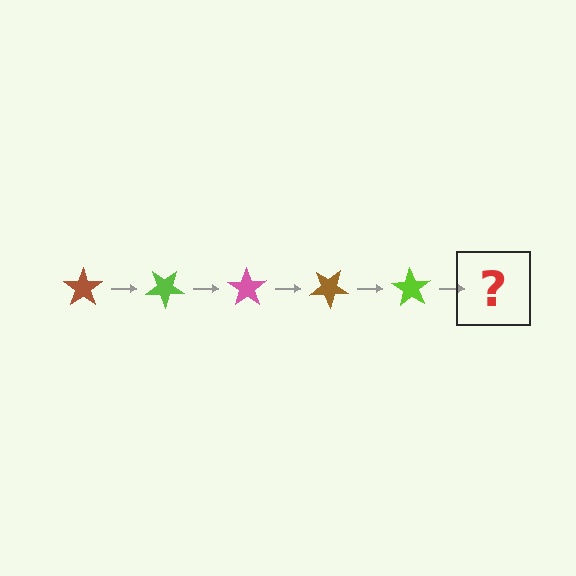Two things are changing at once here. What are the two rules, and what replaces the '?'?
The two rules are that it rotates 35 degrees each step and the color cycles through brown, lime, and pink. The '?' should be a pink star, rotated 175 degrees from the start.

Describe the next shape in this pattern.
It should be a pink star, rotated 175 degrees from the start.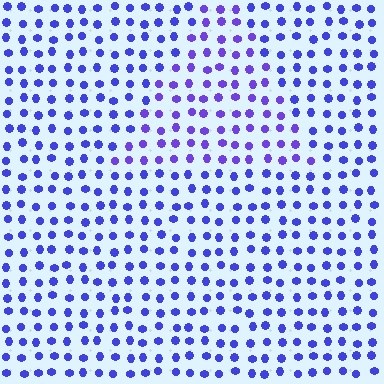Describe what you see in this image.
The image is filled with small blue elements in a uniform arrangement. A triangle-shaped region is visible where the elements are tinted to a slightly different hue, forming a subtle color boundary.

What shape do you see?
I see a triangle.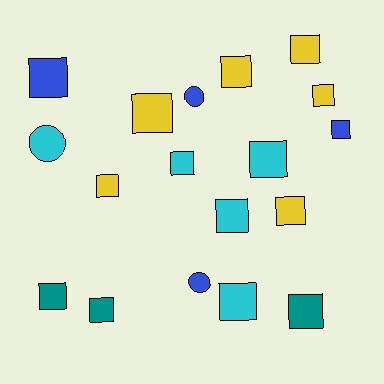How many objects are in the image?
There are 18 objects.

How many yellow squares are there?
There are 6 yellow squares.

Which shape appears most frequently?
Square, with 15 objects.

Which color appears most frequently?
Yellow, with 6 objects.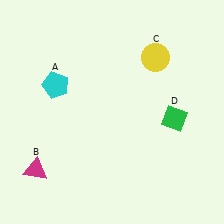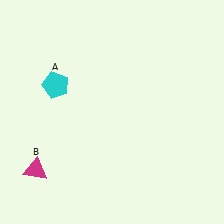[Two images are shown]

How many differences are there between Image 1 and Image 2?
There are 2 differences between the two images.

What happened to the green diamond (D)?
The green diamond (D) was removed in Image 2. It was in the bottom-right area of Image 1.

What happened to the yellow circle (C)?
The yellow circle (C) was removed in Image 2. It was in the top-right area of Image 1.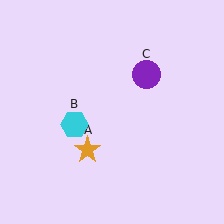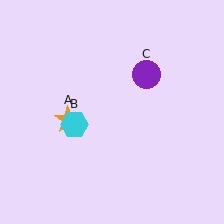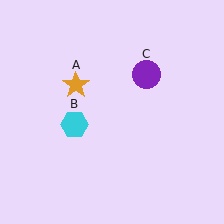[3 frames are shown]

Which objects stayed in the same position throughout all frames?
Cyan hexagon (object B) and purple circle (object C) remained stationary.